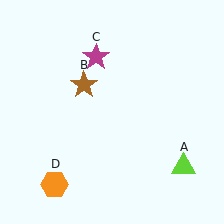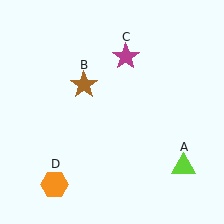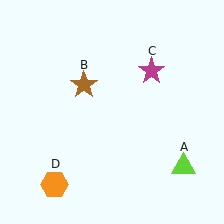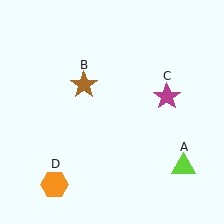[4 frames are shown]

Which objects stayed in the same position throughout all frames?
Lime triangle (object A) and brown star (object B) and orange hexagon (object D) remained stationary.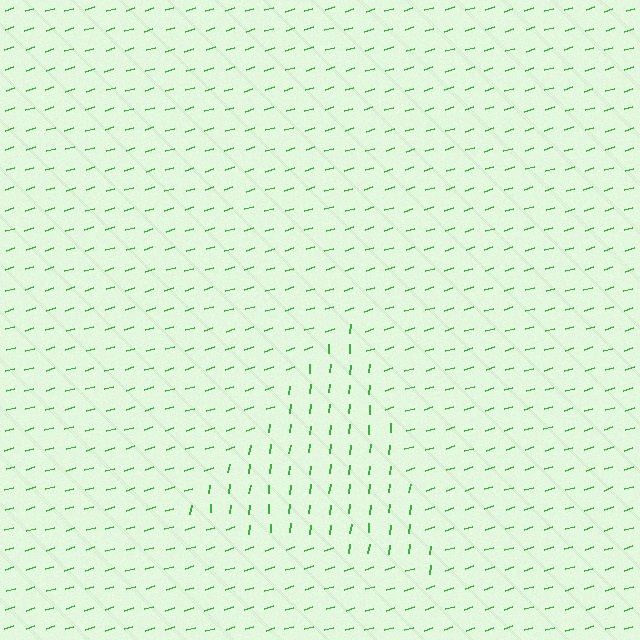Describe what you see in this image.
The image is filled with small green line segments. A triangle region in the image has lines oriented differently from the surrounding lines, creating a visible texture boundary.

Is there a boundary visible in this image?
Yes, there is a texture boundary formed by a change in line orientation.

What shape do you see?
I see a triangle.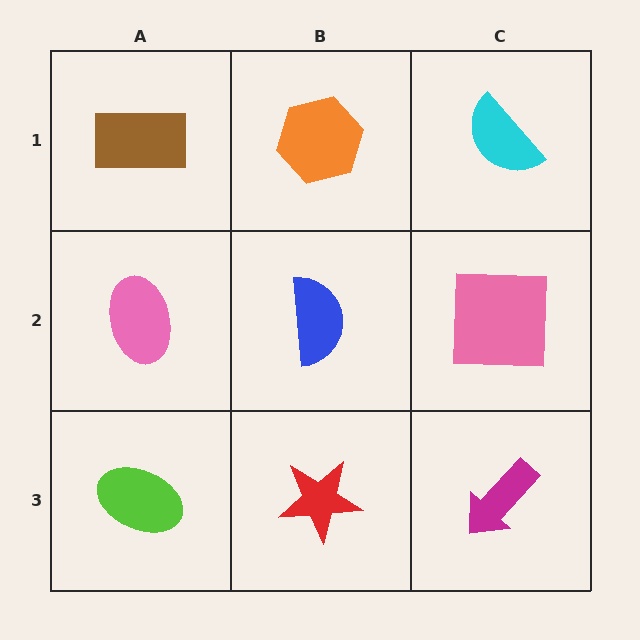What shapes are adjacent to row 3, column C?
A pink square (row 2, column C), a red star (row 3, column B).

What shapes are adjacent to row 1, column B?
A blue semicircle (row 2, column B), a brown rectangle (row 1, column A), a cyan semicircle (row 1, column C).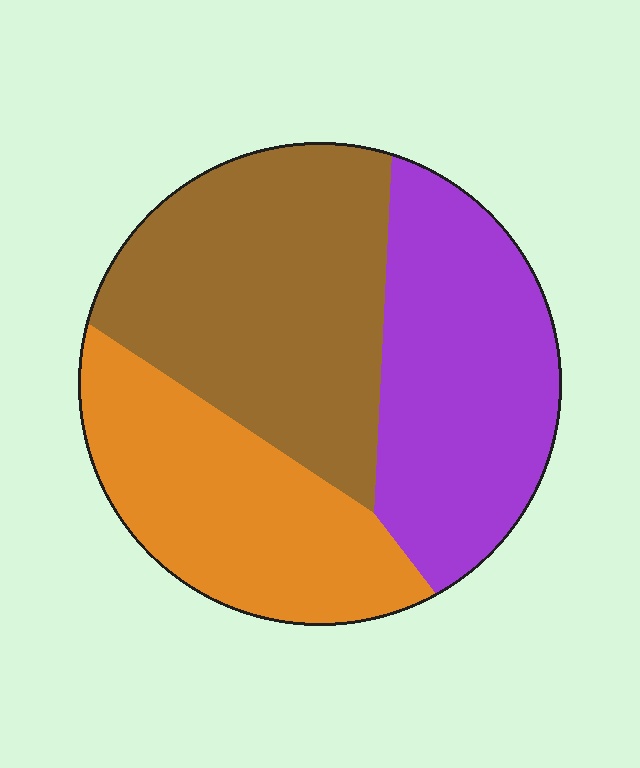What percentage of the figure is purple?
Purple takes up about one third (1/3) of the figure.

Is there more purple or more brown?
Brown.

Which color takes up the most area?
Brown, at roughly 40%.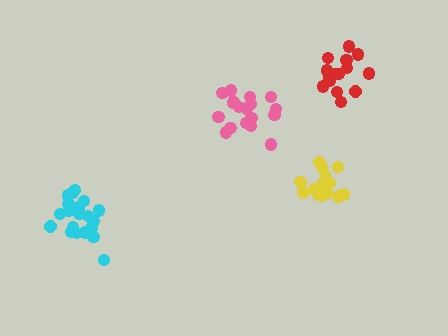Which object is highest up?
The red cluster is topmost.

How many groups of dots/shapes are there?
There are 4 groups.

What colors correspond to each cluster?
The clusters are colored: cyan, yellow, pink, red.